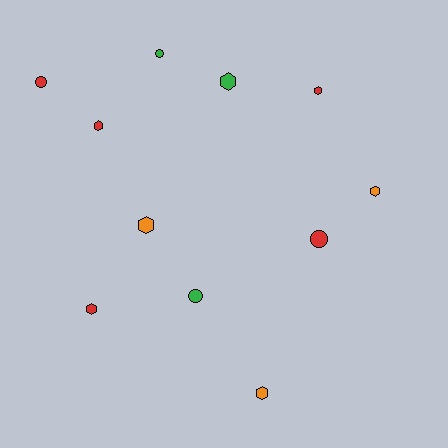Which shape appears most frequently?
Hexagon, with 7 objects.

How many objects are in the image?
There are 11 objects.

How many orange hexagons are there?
There are 3 orange hexagons.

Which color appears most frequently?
Red, with 5 objects.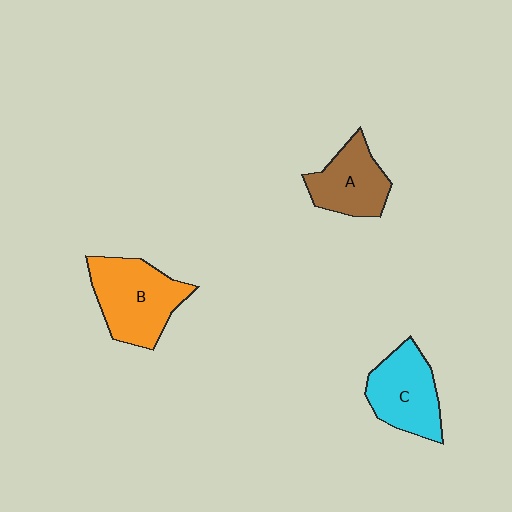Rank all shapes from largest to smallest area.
From largest to smallest: B (orange), C (cyan), A (brown).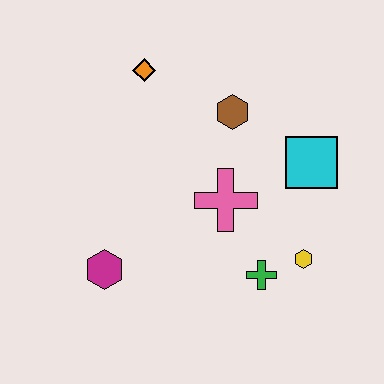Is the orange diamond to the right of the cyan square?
No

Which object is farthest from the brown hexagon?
The magenta hexagon is farthest from the brown hexagon.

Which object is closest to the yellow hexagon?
The green cross is closest to the yellow hexagon.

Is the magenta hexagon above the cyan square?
No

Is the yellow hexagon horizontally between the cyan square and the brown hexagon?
Yes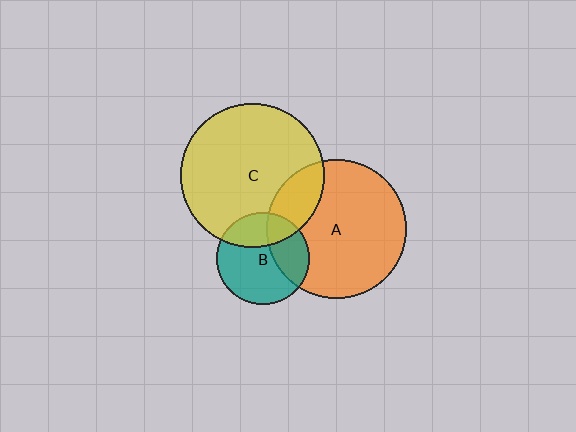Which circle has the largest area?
Circle C (yellow).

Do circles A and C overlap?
Yes.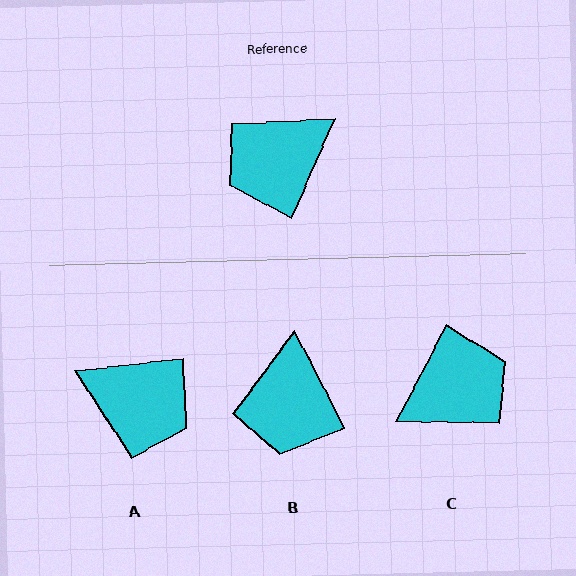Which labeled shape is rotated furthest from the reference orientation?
C, about 176 degrees away.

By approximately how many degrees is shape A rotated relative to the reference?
Approximately 121 degrees counter-clockwise.